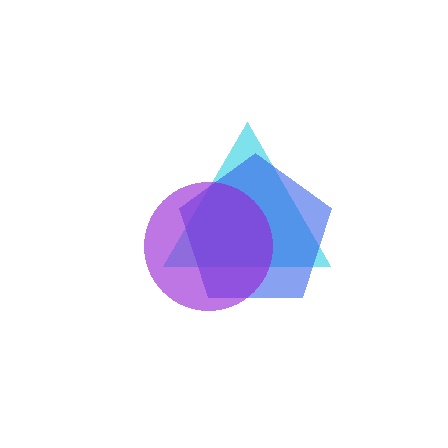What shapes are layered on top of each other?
The layered shapes are: a cyan triangle, a blue pentagon, a purple circle.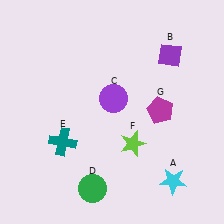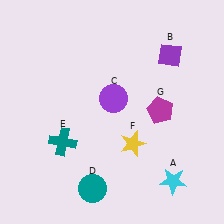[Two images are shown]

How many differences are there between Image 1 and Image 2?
There are 2 differences between the two images.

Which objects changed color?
D changed from green to teal. F changed from lime to yellow.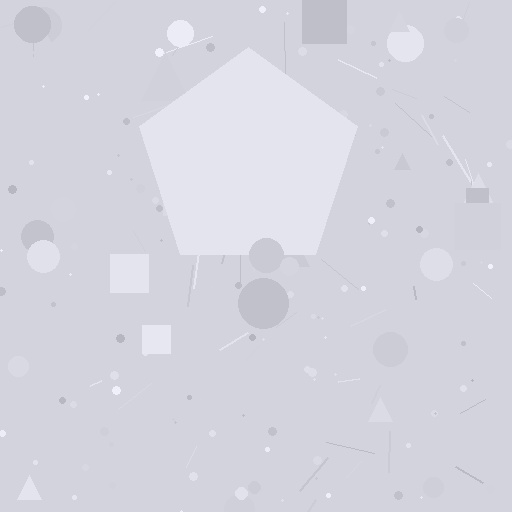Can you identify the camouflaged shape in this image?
The camouflaged shape is a pentagon.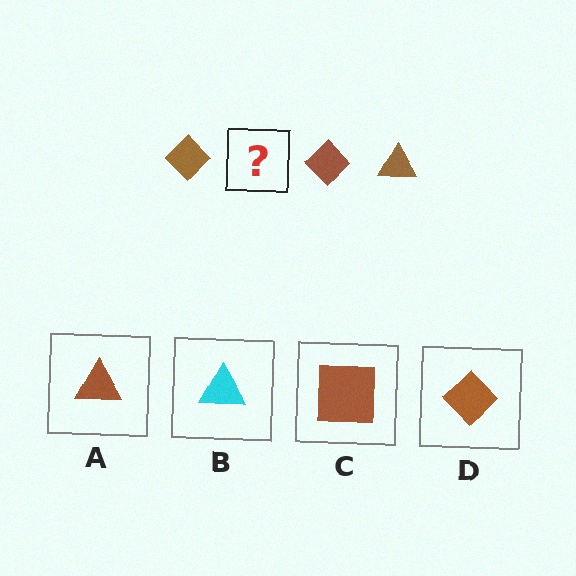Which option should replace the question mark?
Option A.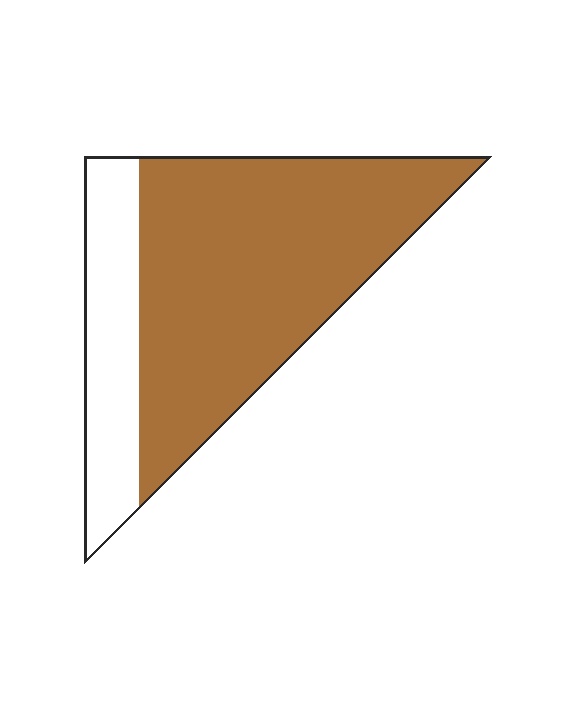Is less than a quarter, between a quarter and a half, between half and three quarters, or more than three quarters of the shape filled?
Between half and three quarters.